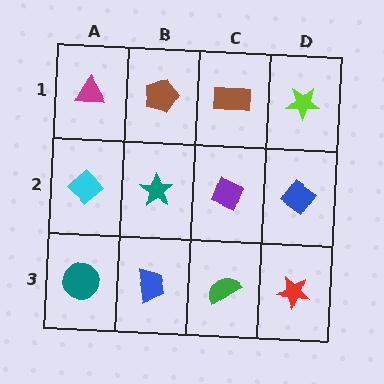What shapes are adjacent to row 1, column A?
A cyan diamond (row 2, column A), a brown pentagon (row 1, column B).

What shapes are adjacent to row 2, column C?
A brown rectangle (row 1, column C), a green semicircle (row 3, column C), a teal star (row 2, column B), a blue diamond (row 2, column D).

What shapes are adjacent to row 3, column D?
A blue diamond (row 2, column D), a green semicircle (row 3, column C).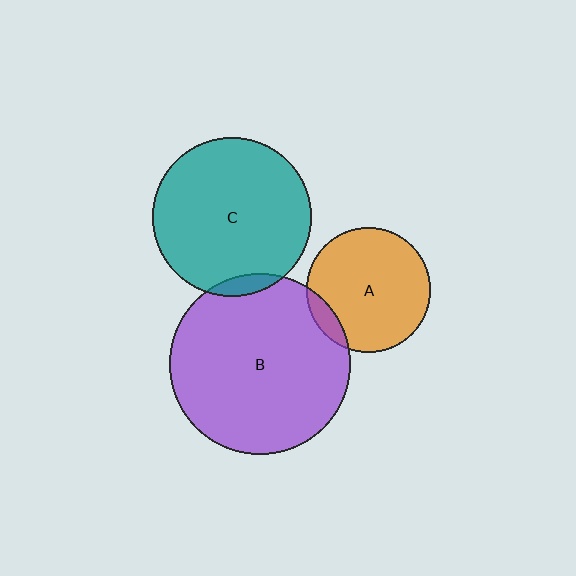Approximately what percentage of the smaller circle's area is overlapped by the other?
Approximately 5%.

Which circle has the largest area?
Circle B (purple).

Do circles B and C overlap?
Yes.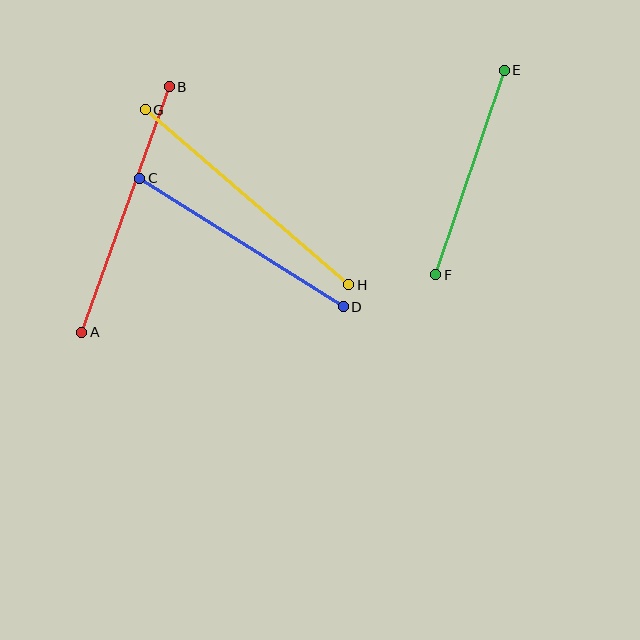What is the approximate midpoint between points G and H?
The midpoint is at approximately (247, 197) pixels.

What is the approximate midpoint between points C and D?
The midpoint is at approximately (242, 242) pixels.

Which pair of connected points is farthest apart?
Points G and H are farthest apart.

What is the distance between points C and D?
The distance is approximately 241 pixels.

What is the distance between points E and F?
The distance is approximately 215 pixels.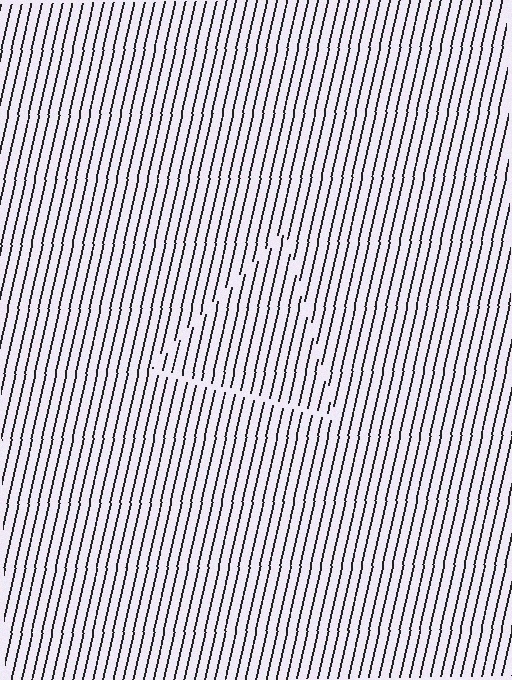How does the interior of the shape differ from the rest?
The interior of the shape contains the same grating, shifted by half a period — the contour is defined by the phase discontinuity where line-ends from the inner and outer gratings abut.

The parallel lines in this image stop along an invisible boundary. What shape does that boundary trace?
An illusory triangle. The interior of the shape contains the same grating, shifted by half a period — the contour is defined by the phase discontinuity where line-ends from the inner and outer gratings abut.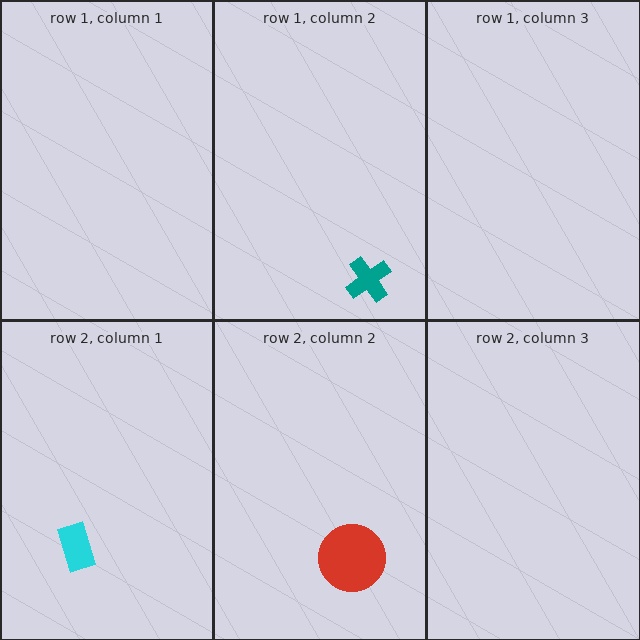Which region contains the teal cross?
The row 1, column 2 region.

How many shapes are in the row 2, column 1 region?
1.